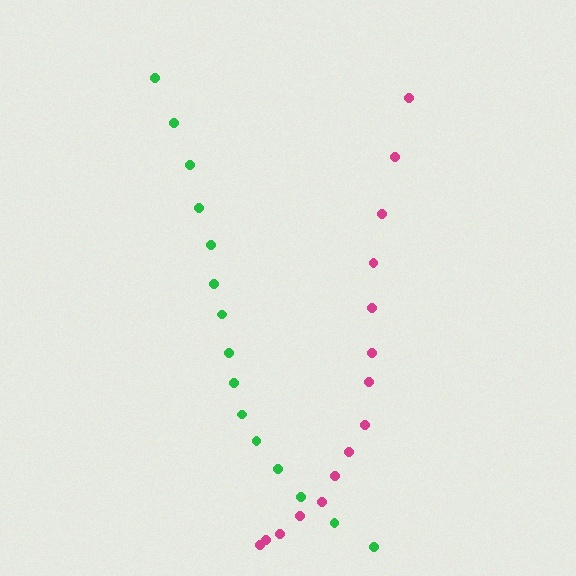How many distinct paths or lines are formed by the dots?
There are 2 distinct paths.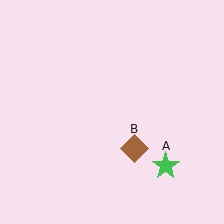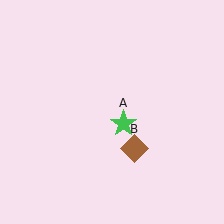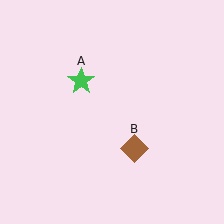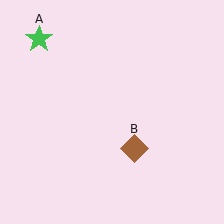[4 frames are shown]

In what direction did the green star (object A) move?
The green star (object A) moved up and to the left.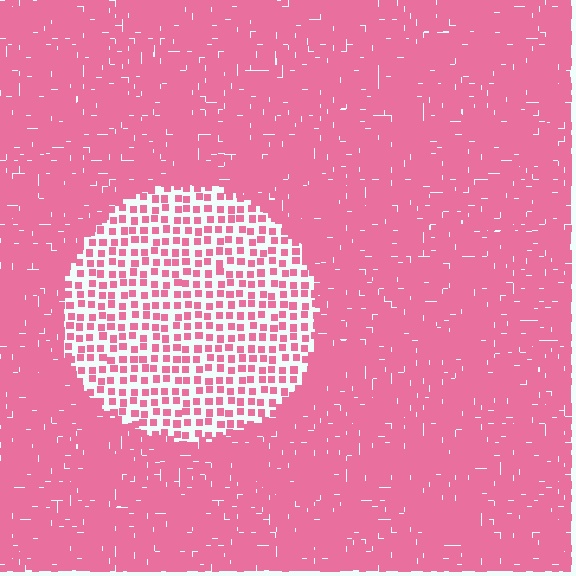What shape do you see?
I see a circle.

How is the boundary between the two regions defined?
The boundary is defined by a change in element density (approximately 2.8x ratio). All elements are the same color, size, and shape.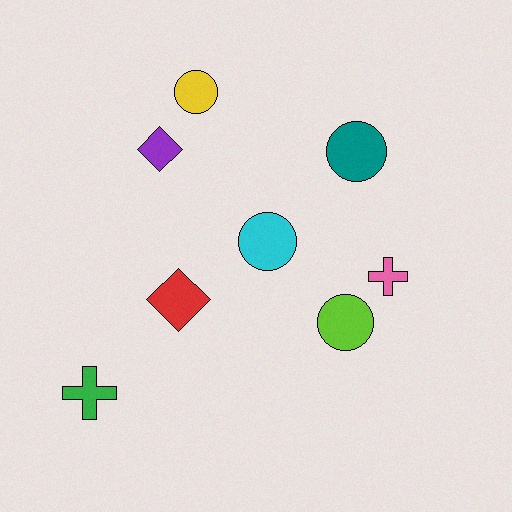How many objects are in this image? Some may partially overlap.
There are 8 objects.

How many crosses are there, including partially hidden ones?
There are 2 crosses.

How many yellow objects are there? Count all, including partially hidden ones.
There is 1 yellow object.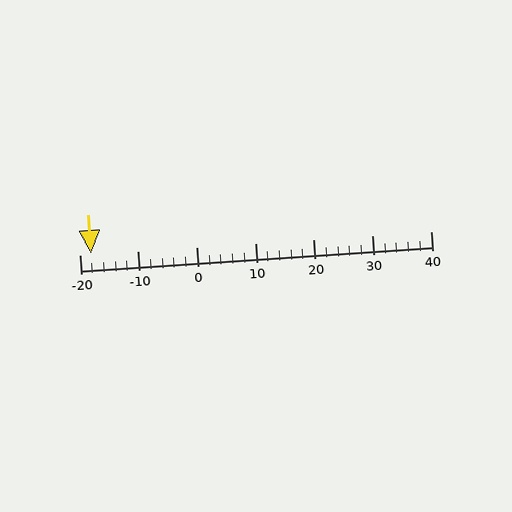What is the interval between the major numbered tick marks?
The major tick marks are spaced 10 units apart.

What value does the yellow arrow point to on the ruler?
The yellow arrow points to approximately -18.